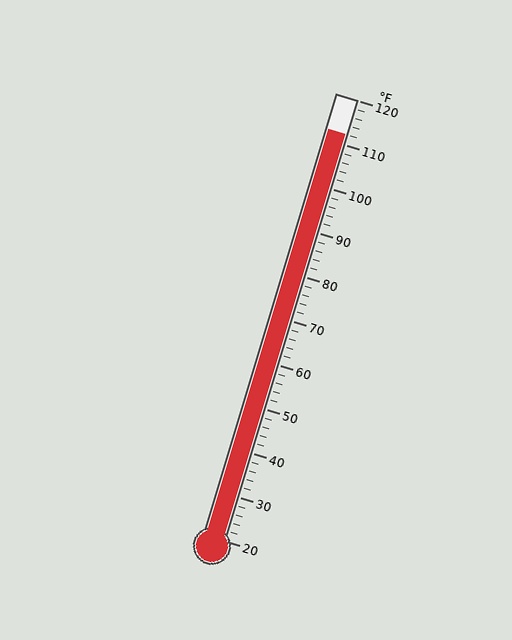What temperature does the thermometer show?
The thermometer shows approximately 112°F.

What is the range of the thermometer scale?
The thermometer scale ranges from 20°F to 120°F.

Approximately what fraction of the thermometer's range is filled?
The thermometer is filled to approximately 90% of its range.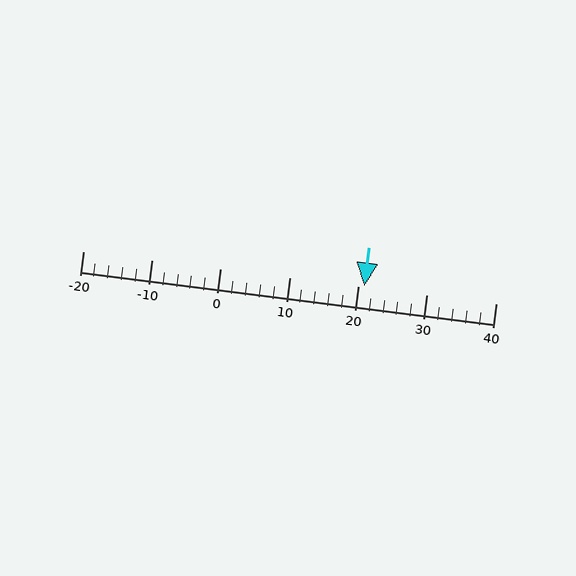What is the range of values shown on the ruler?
The ruler shows values from -20 to 40.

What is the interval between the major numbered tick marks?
The major tick marks are spaced 10 units apart.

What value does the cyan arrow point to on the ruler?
The cyan arrow points to approximately 21.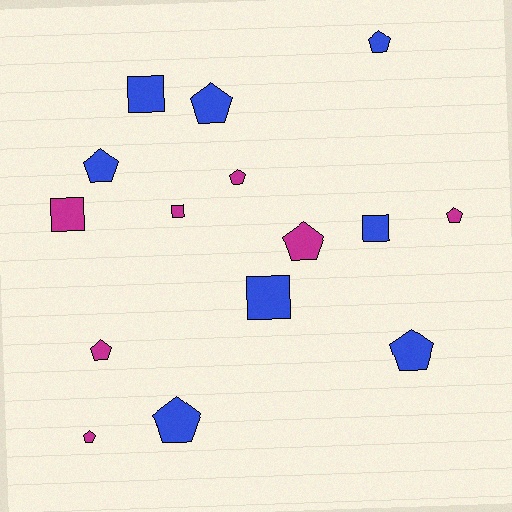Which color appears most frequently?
Blue, with 8 objects.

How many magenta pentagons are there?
There are 5 magenta pentagons.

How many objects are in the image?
There are 15 objects.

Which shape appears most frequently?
Pentagon, with 10 objects.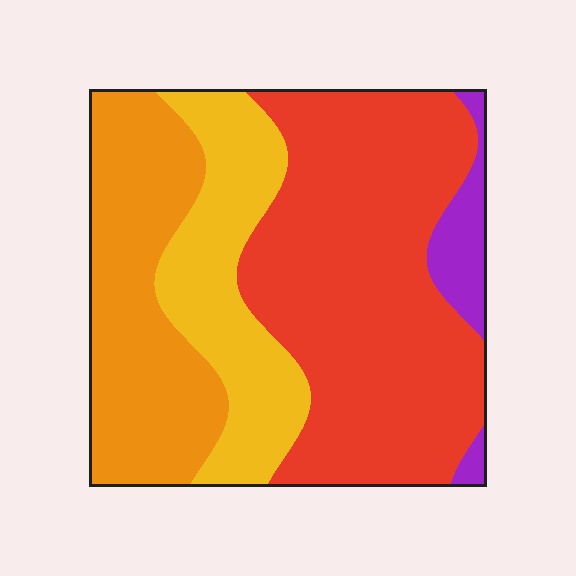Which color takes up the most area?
Red, at roughly 45%.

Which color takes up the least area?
Purple, at roughly 5%.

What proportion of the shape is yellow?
Yellow covers about 20% of the shape.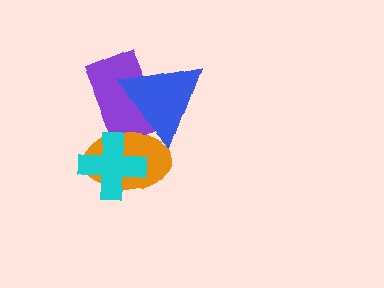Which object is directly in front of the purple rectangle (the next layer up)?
The orange ellipse is directly in front of the purple rectangle.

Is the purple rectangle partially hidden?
Yes, it is partially covered by another shape.